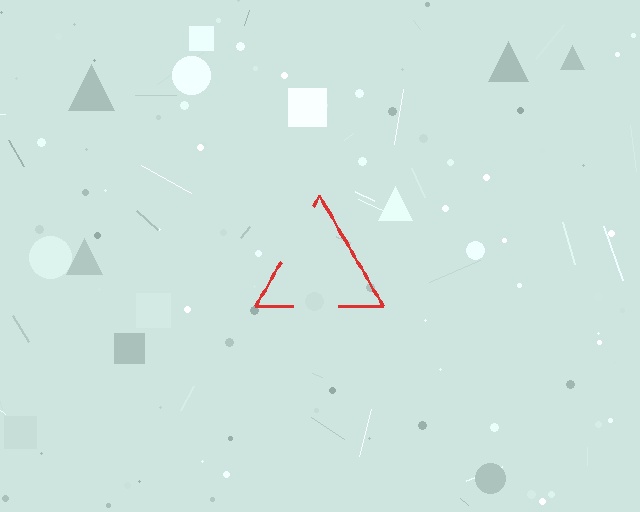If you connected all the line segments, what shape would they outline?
They would outline a triangle.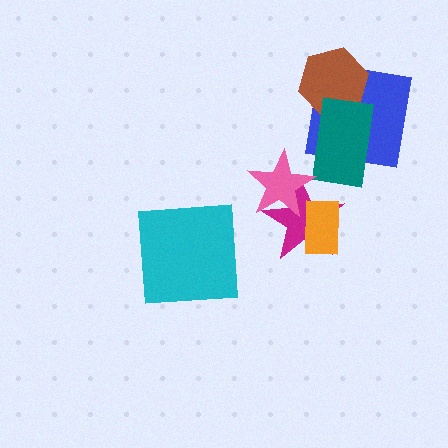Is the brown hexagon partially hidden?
Yes, it is partially covered by another shape.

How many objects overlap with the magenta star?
2 objects overlap with the magenta star.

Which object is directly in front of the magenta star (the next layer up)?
The orange rectangle is directly in front of the magenta star.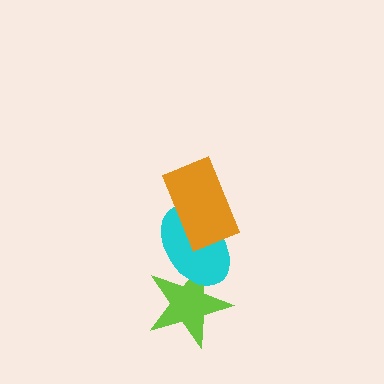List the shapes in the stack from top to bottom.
From top to bottom: the orange rectangle, the cyan ellipse, the lime star.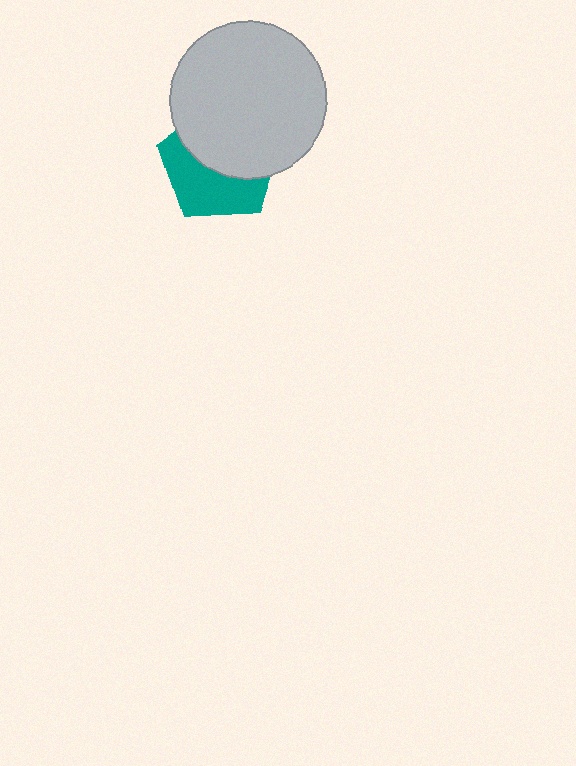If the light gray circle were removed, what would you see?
You would see the complete teal pentagon.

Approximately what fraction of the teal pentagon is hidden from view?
Roughly 53% of the teal pentagon is hidden behind the light gray circle.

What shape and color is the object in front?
The object in front is a light gray circle.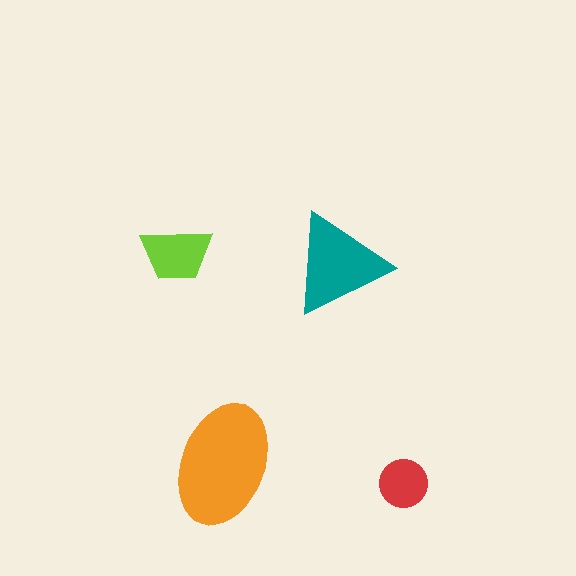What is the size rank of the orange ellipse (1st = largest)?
1st.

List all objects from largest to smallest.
The orange ellipse, the teal triangle, the lime trapezoid, the red circle.